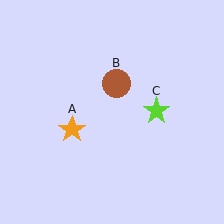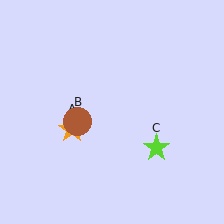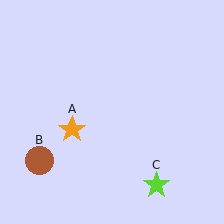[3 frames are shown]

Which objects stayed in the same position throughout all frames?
Orange star (object A) remained stationary.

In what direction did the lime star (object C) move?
The lime star (object C) moved down.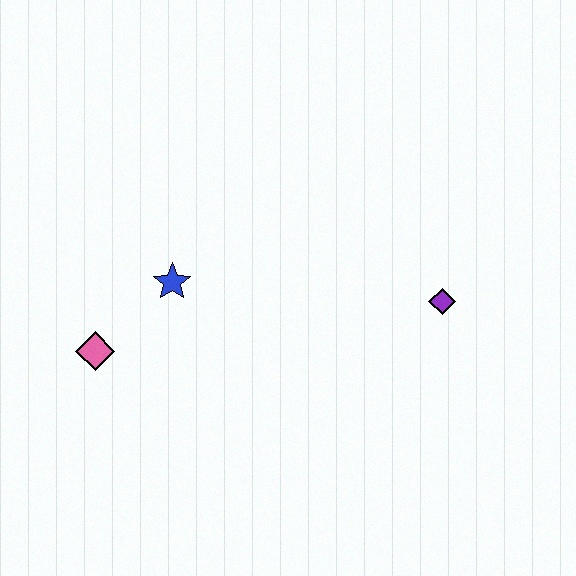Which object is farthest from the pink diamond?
The purple diamond is farthest from the pink diamond.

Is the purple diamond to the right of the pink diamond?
Yes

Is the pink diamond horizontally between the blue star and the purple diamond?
No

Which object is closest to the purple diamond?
The blue star is closest to the purple diamond.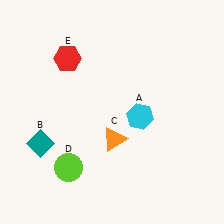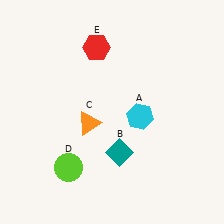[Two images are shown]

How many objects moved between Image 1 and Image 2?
3 objects moved between the two images.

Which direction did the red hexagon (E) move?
The red hexagon (E) moved right.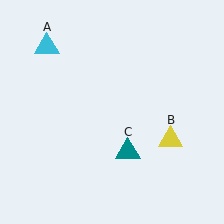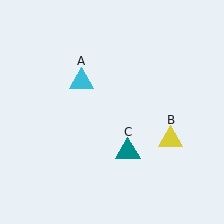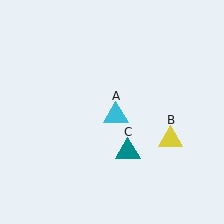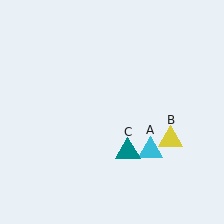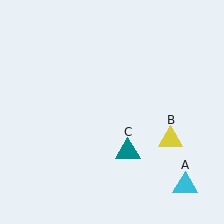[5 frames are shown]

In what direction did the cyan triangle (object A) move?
The cyan triangle (object A) moved down and to the right.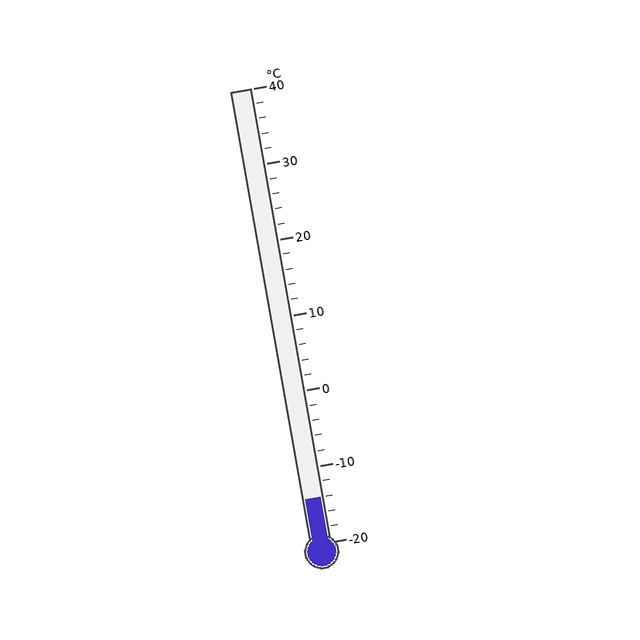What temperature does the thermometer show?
The thermometer shows approximately -14°C.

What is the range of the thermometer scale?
The thermometer scale ranges from -20°C to 40°C.